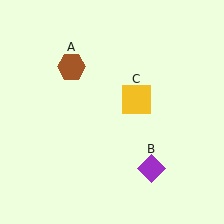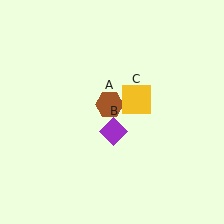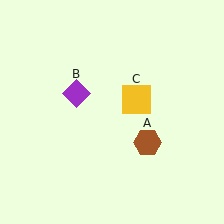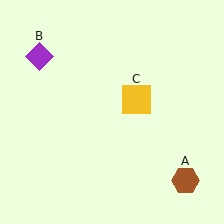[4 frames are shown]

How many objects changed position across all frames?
2 objects changed position: brown hexagon (object A), purple diamond (object B).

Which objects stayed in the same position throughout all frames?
Yellow square (object C) remained stationary.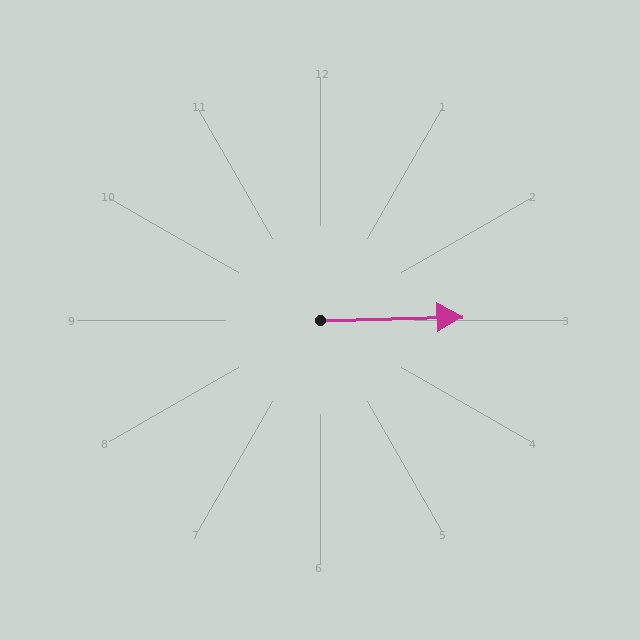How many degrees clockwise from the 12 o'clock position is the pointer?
Approximately 88 degrees.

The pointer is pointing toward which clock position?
Roughly 3 o'clock.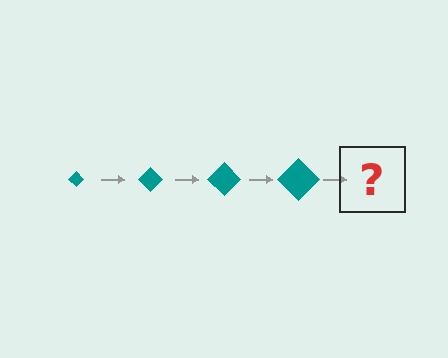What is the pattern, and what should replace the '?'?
The pattern is that the diamond gets progressively larger each step. The '?' should be a teal diamond, larger than the previous one.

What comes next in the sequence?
The next element should be a teal diamond, larger than the previous one.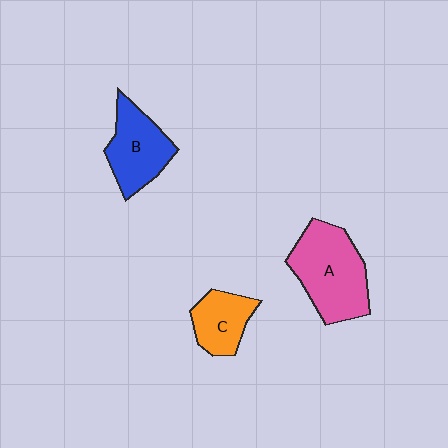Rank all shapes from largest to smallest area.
From largest to smallest: A (pink), B (blue), C (orange).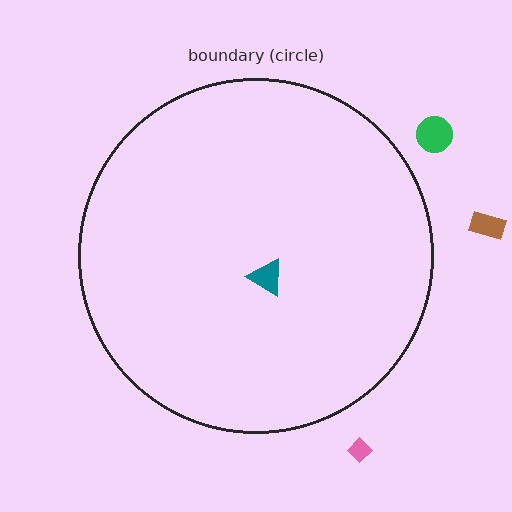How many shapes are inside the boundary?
1 inside, 3 outside.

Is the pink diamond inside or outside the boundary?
Outside.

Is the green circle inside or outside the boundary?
Outside.